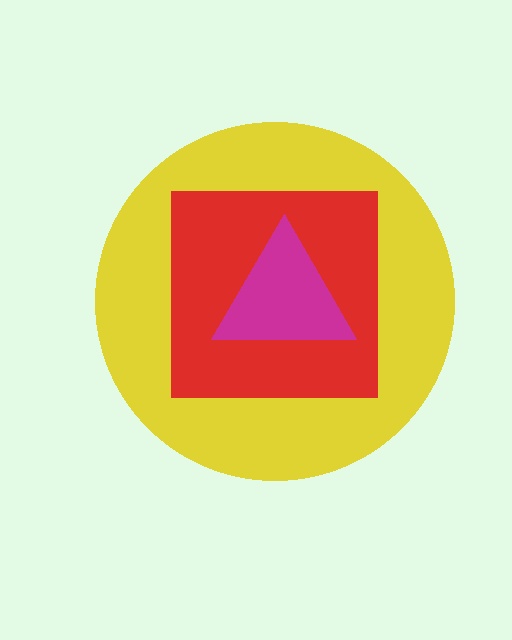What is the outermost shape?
The yellow circle.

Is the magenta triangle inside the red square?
Yes.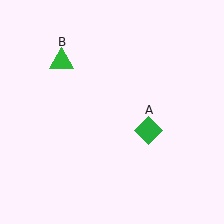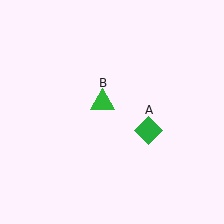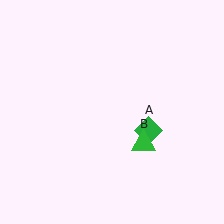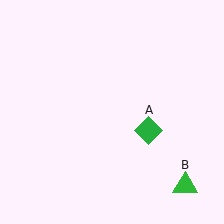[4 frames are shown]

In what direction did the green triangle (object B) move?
The green triangle (object B) moved down and to the right.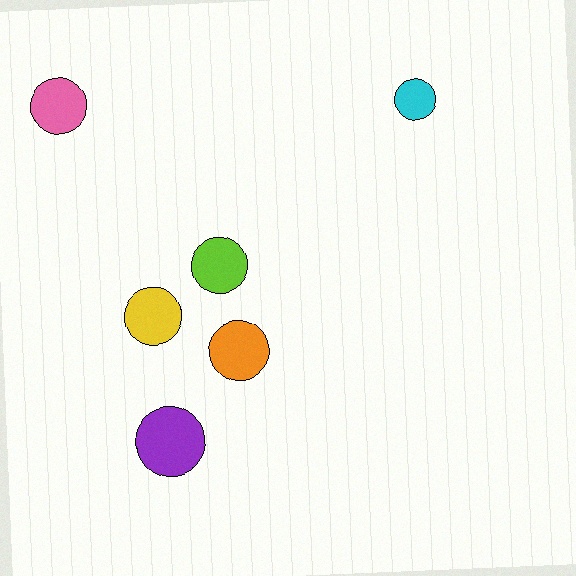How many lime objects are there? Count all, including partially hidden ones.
There is 1 lime object.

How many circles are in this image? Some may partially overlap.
There are 6 circles.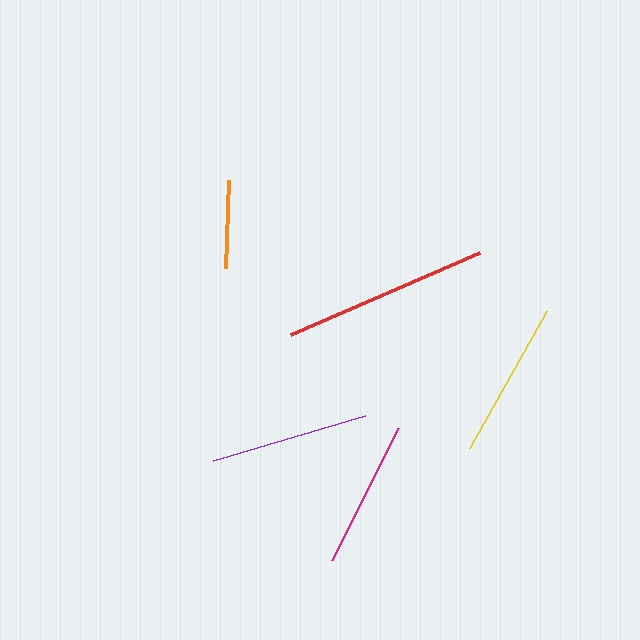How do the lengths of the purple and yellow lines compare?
The purple and yellow lines are approximately the same length.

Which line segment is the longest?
The red line is the longest at approximately 207 pixels.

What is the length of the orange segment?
The orange segment is approximately 88 pixels long.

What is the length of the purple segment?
The purple segment is approximately 159 pixels long.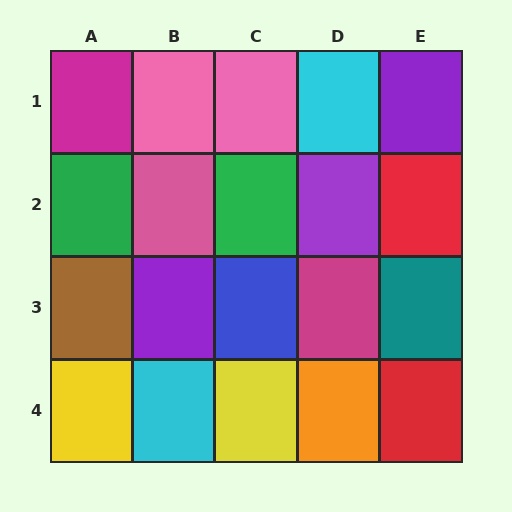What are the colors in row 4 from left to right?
Yellow, cyan, yellow, orange, red.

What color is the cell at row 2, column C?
Green.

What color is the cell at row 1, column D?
Cyan.